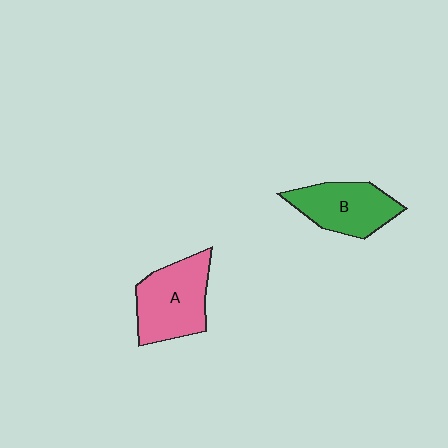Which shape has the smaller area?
Shape B (green).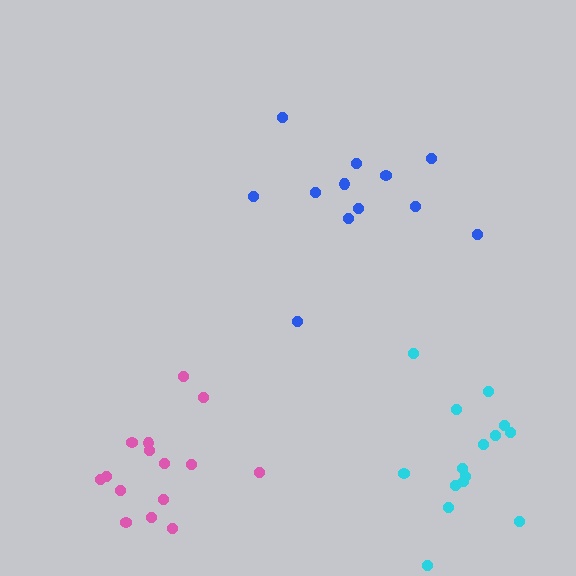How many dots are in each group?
Group 1: 15 dots, Group 2: 15 dots, Group 3: 12 dots (42 total).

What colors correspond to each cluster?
The clusters are colored: cyan, pink, blue.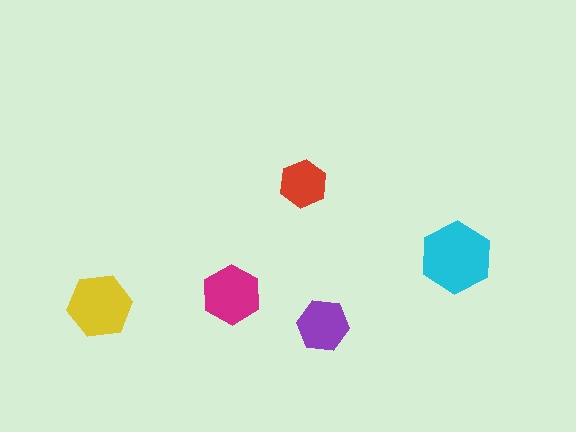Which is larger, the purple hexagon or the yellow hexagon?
The yellow one.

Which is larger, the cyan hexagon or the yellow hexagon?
The cyan one.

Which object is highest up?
The red hexagon is topmost.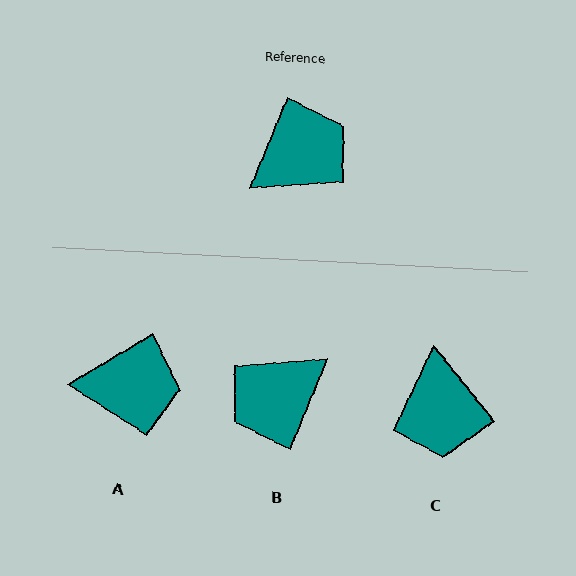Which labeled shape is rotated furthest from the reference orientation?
B, about 180 degrees away.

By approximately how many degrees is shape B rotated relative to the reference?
Approximately 180 degrees clockwise.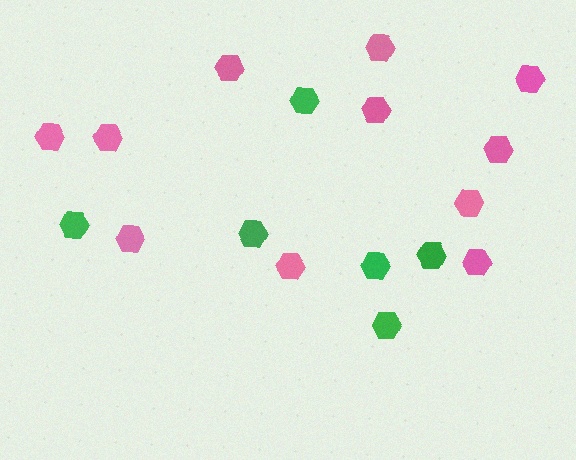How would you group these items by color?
There are 2 groups: one group of green hexagons (6) and one group of pink hexagons (11).